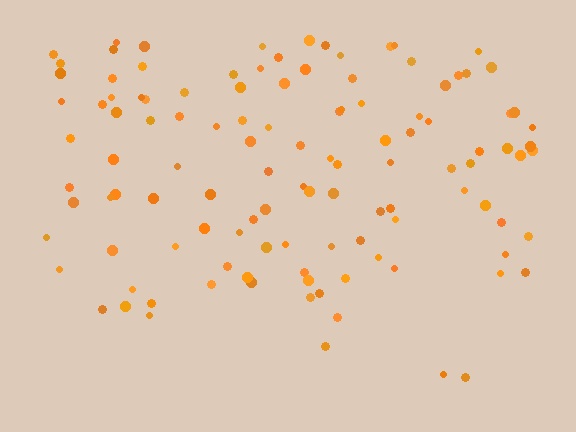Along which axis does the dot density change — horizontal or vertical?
Vertical.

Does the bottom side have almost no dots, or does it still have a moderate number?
Still a moderate number, just noticeably fewer than the top.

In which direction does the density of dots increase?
From bottom to top, with the top side densest.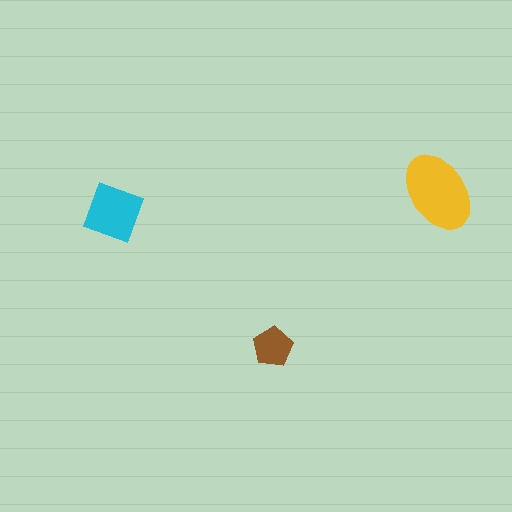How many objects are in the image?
There are 3 objects in the image.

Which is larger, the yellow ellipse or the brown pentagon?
The yellow ellipse.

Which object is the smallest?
The brown pentagon.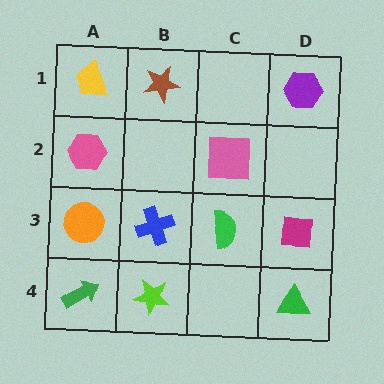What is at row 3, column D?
A magenta square.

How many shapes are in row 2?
2 shapes.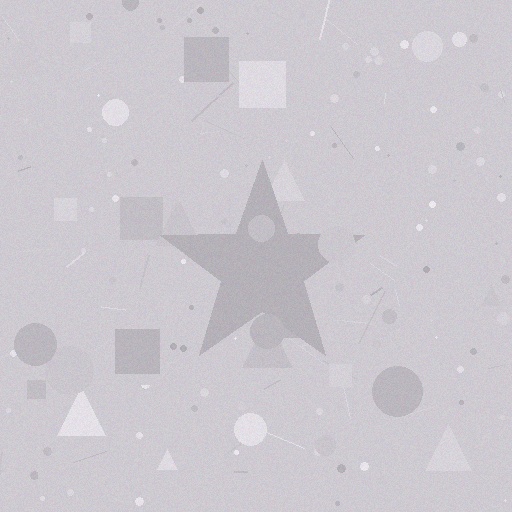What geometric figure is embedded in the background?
A star is embedded in the background.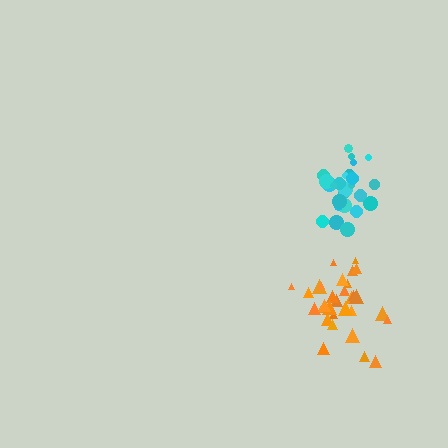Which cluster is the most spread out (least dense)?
Cyan.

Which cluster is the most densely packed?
Orange.